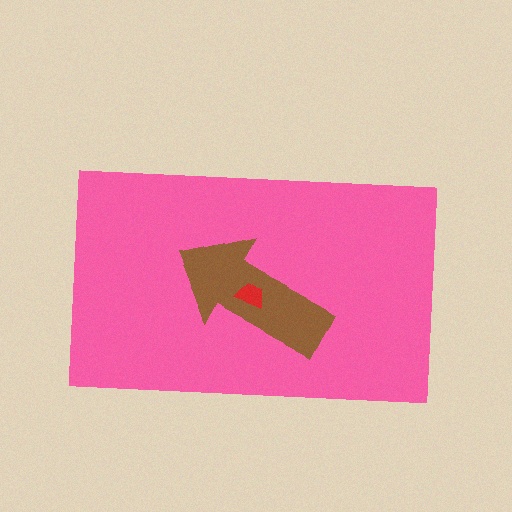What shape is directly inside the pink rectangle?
The brown arrow.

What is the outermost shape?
The pink rectangle.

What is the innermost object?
The red trapezoid.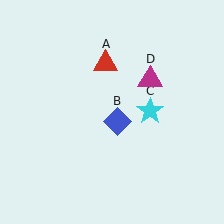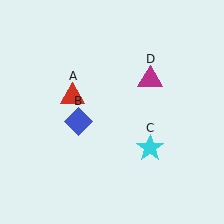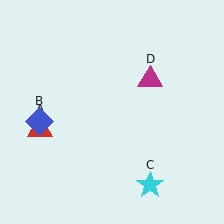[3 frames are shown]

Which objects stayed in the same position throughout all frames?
Magenta triangle (object D) remained stationary.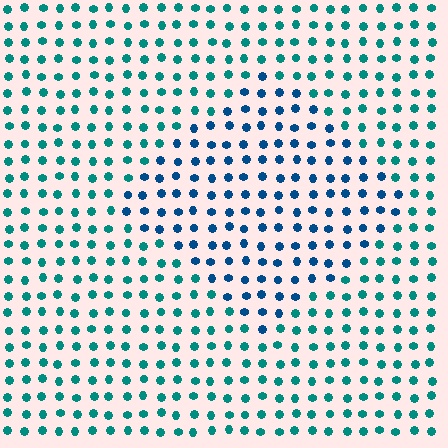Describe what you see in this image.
The image is filled with small teal elements in a uniform arrangement. A diamond-shaped region is visible where the elements are tinted to a slightly different hue, forming a subtle color boundary.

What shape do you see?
I see a diamond.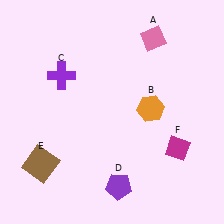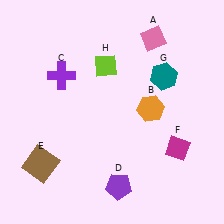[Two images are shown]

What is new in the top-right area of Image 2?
A teal hexagon (G) was added in the top-right area of Image 2.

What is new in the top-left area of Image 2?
A lime diamond (H) was added in the top-left area of Image 2.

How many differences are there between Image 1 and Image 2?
There are 2 differences between the two images.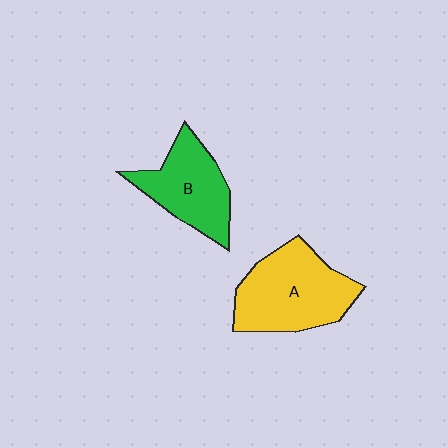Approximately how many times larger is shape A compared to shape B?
Approximately 1.3 times.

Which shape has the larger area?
Shape A (yellow).